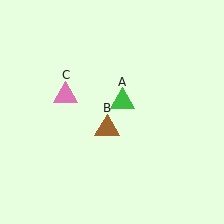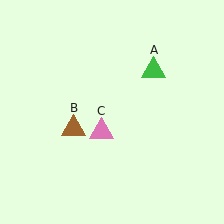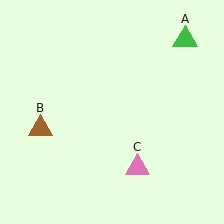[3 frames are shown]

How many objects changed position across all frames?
3 objects changed position: green triangle (object A), brown triangle (object B), pink triangle (object C).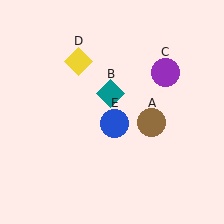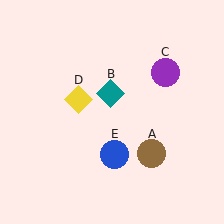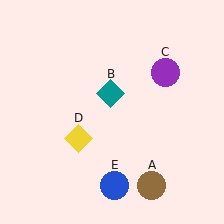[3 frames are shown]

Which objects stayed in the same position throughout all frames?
Teal diamond (object B) and purple circle (object C) remained stationary.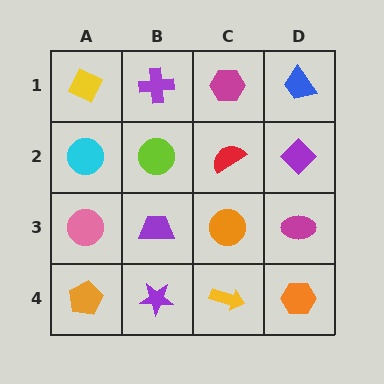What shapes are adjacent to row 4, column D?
A magenta ellipse (row 3, column D), a yellow arrow (row 4, column C).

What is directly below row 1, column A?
A cyan circle.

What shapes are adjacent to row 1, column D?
A purple diamond (row 2, column D), a magenta hexagon (row 1, column C).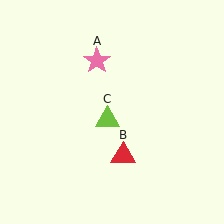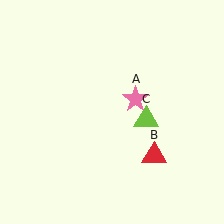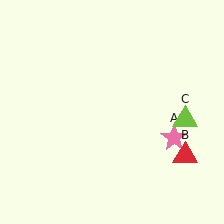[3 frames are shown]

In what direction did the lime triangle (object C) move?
The lime triangle (object C) moved right.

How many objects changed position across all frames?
3 objects changed position: pink star (object A), red triangle (object B), lime triangle (object C).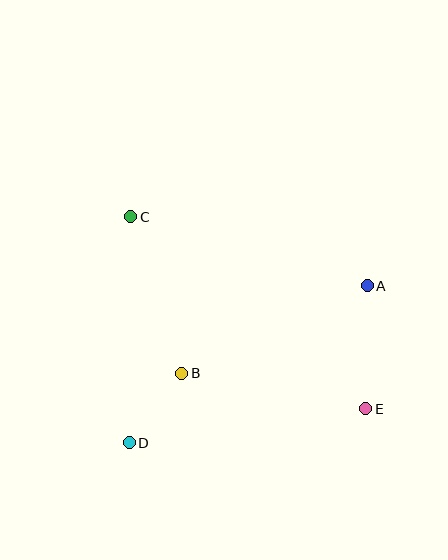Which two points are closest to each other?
Points B and D are closest to each other.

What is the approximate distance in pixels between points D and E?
The distance between D and E is approximately 239 pixels.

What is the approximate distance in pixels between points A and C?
The distance between A and C is approximately 247 pixels.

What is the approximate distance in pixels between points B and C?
The distance between B and C is approximately 165 pixels.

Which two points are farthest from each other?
Points C and E are farthest from each other.